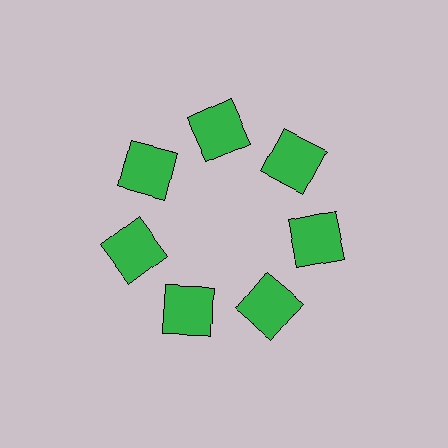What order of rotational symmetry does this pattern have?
This pattern has 7-fold rotational symmetry.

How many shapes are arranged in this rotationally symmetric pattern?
There are 7 shapes, arranged in 7 groups of 1.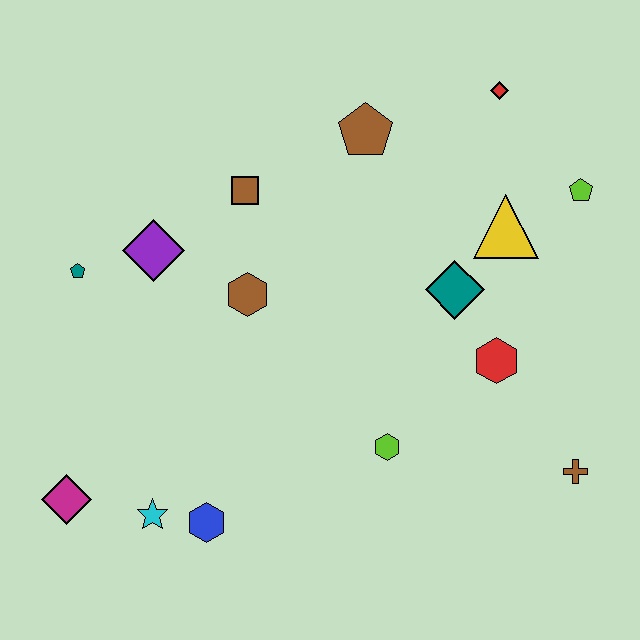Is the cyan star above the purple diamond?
No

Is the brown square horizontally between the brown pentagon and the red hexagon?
No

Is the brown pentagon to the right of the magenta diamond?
Yes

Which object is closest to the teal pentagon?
The purple diamond is closest to the teal pentagon.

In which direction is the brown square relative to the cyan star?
The brown square is above the cyan star.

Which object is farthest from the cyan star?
The red diamond is farthest from the cyan star.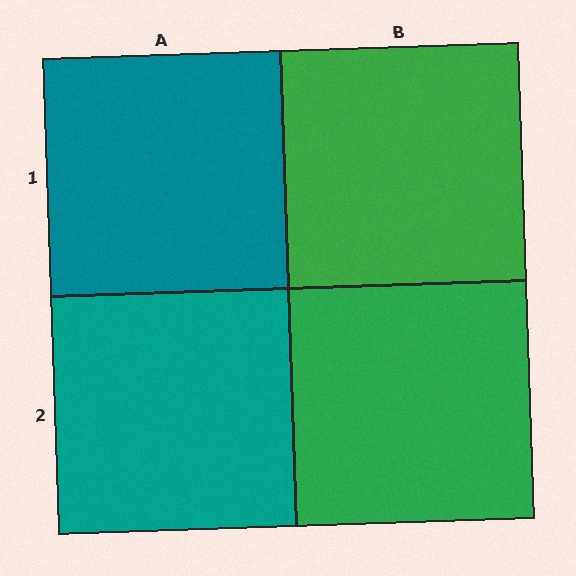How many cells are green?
2 cells are green.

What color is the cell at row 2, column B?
Green.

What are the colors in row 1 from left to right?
Teal, green.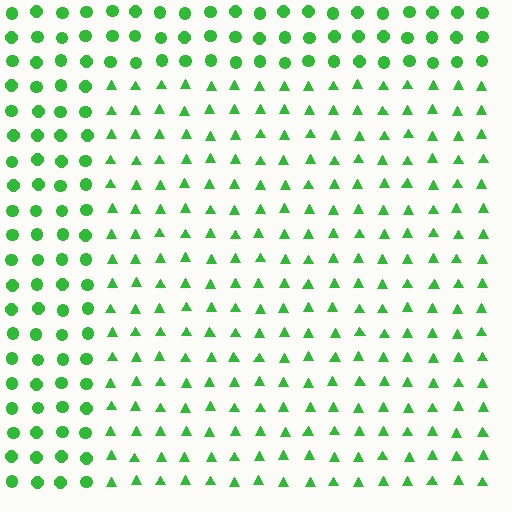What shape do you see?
I see a rectangle.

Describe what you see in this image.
The image is filled with small green elements arranged in a uniform grid. A rectangle-shaped region contains triangles, while the surrounding area contains circles. The boundary is defined purely by the change in element shape.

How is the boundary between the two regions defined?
The boundary is defined by a change in element shape: triangles inside vs. circles outside. All elements share the same color and spacing.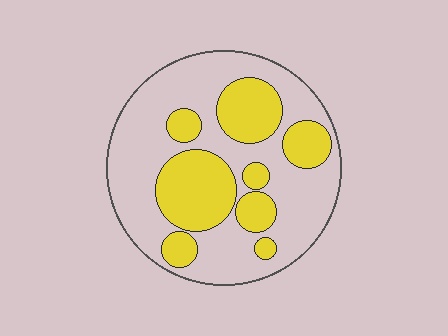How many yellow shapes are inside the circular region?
8.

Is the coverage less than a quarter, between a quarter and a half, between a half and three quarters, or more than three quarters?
Between a quarter and a half.